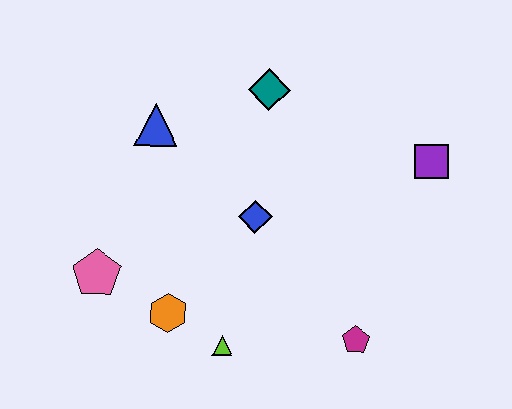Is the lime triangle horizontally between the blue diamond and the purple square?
No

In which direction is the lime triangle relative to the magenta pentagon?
The lime triangle is to the left of the magenta pentagon.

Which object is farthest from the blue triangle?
The magenta pentagon is farthest from the blue triangle.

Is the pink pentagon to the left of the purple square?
Yes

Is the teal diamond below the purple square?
No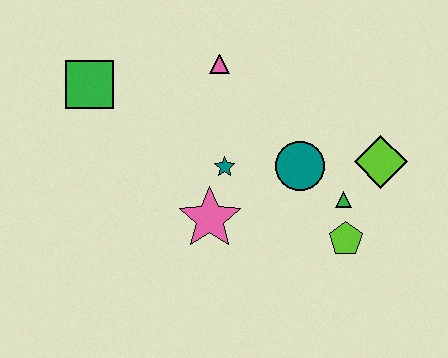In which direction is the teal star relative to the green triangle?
The teal star is to the left of the green triangle.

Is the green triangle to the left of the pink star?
No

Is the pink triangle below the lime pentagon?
No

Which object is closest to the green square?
The pink triangle is closest to the green square.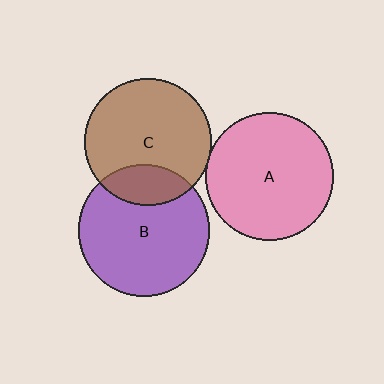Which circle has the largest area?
Circle B (purple).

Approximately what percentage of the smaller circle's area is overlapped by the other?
Approximately 20%.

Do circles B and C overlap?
Yes.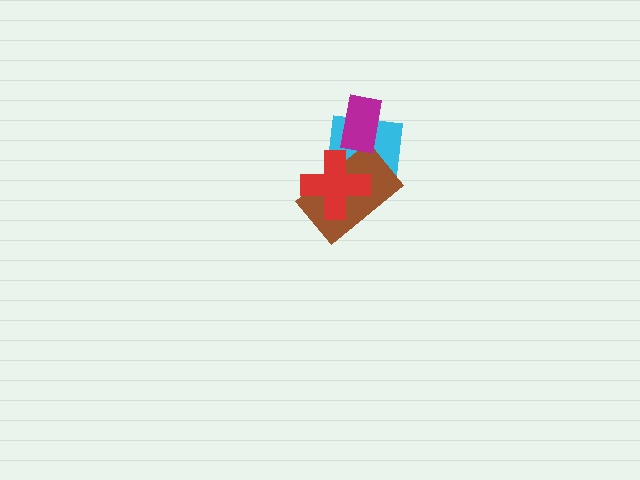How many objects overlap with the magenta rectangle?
1 object overlaps with the magenta rectangle.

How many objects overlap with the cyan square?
3 objects overlap with the cyan square.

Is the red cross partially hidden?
No, no other shape covers it.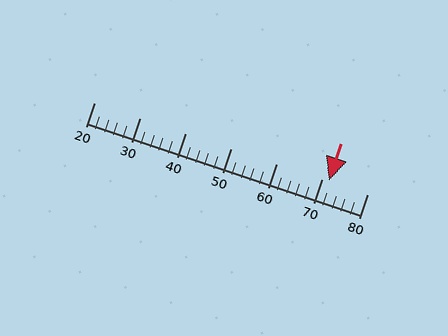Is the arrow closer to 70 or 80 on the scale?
The arrow is closer to 70.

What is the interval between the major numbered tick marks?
The major tick marks are spaced 10 units apart.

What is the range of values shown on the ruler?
The ruler shows values from 20 to 80.